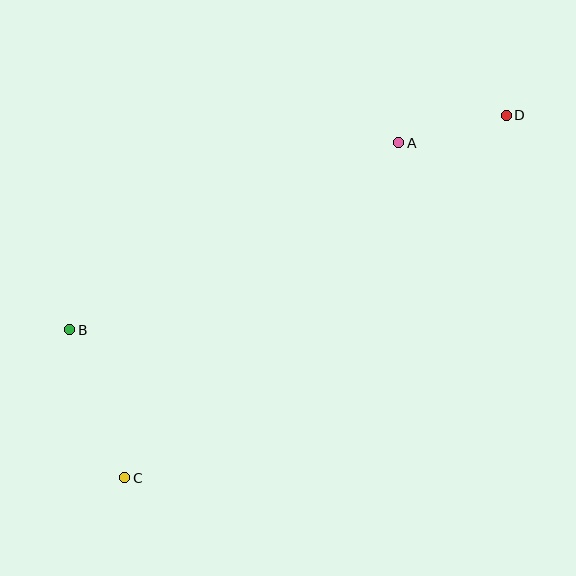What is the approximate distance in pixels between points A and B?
The distance between A and B is approximately 378 pixels.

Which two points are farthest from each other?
Points C and D are farthest from each other.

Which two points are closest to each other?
Points A and D are closest to each other.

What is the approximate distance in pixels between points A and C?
The distance between A and C is approximately 433 pixels.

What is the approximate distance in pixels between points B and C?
The distance between B and C is approximately 158 pixels.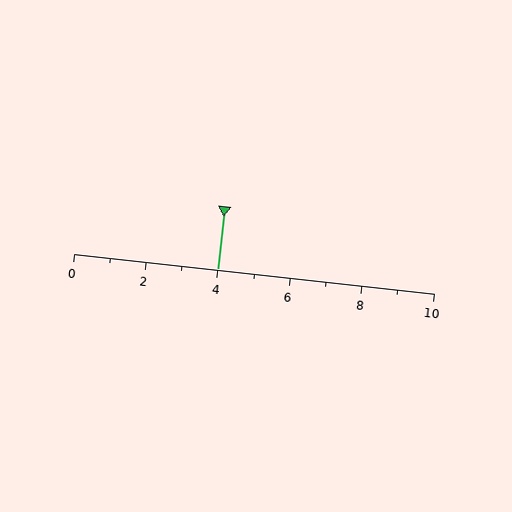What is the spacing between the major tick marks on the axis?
The major ticks are spaced 2 apart.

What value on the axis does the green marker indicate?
The marker indicates approximately 4.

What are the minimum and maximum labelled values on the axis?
The axis runs from 0 to 10.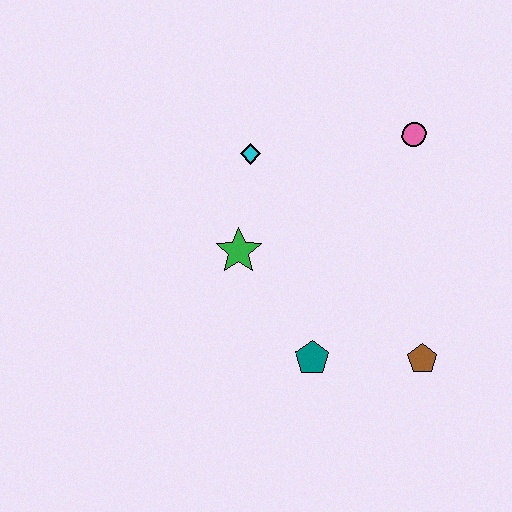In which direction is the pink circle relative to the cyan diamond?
The pink circle is to the right of the cyan diamond.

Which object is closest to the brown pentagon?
The teal pentagon is closest to the brown pentagon.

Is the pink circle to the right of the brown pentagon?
No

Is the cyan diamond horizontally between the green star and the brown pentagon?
Yes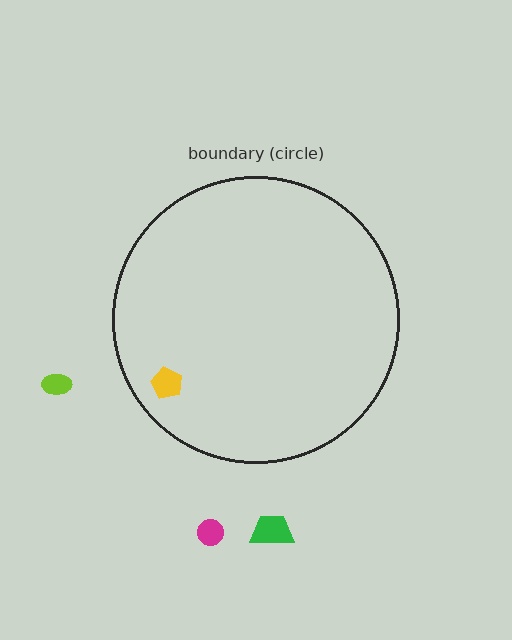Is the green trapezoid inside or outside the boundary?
Outside.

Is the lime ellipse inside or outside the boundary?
Outside.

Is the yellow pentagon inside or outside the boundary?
Inside.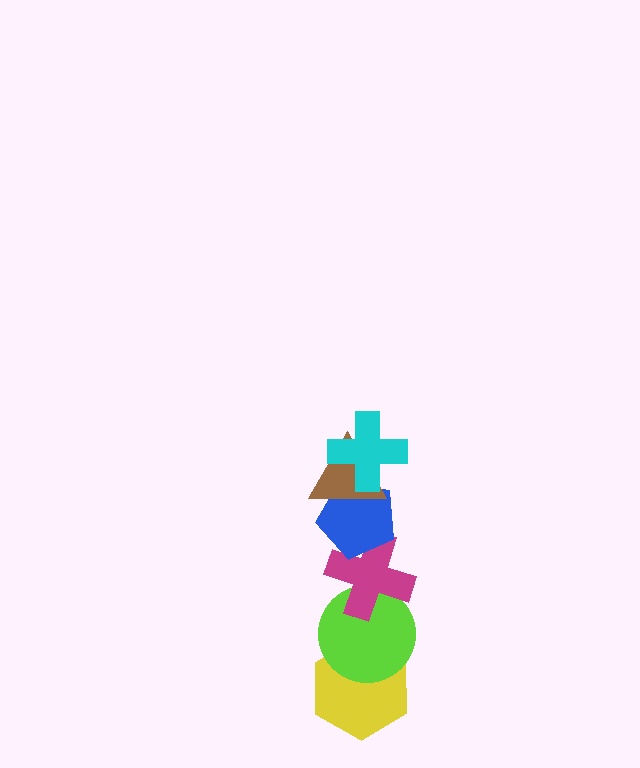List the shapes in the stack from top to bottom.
From top to bottom: the cyan cross, the brown triangle, the blue pentagon, the magenta cross, the lime circle, the yellow hexagon.